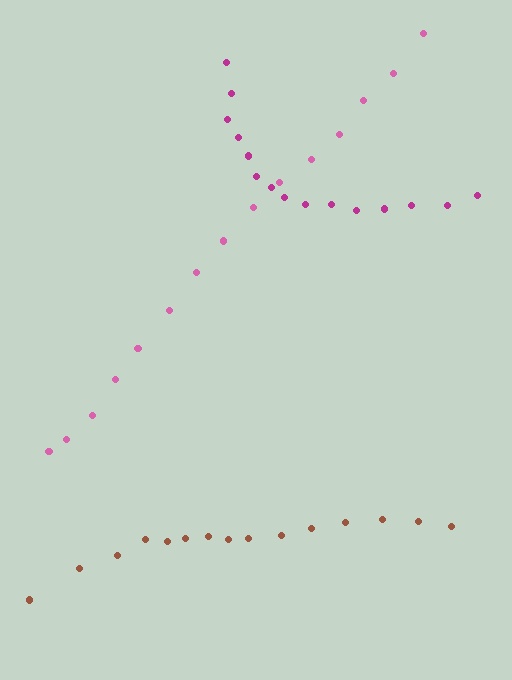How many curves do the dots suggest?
There are 3 distinct paths.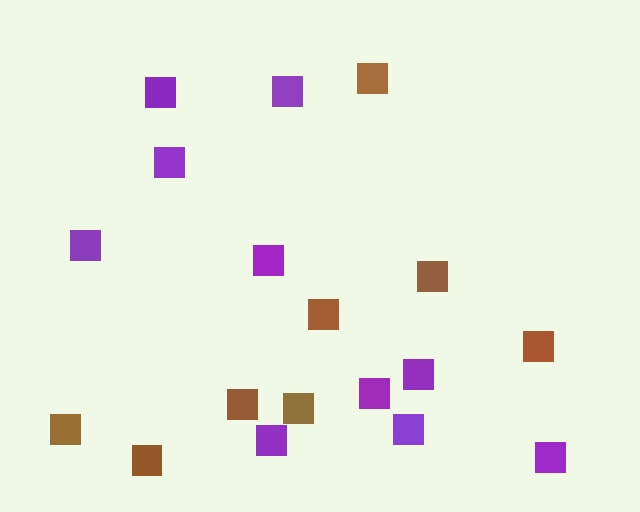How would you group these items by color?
There are 2 groups: one group of purple squares (10) and one group of brown squares (8).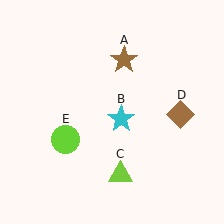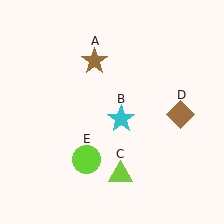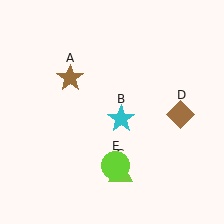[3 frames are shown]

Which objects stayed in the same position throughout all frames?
Cyan star (object B) and lime triangle (object C) and brown diamond (object D) remained stationary.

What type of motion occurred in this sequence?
The brown star (object A), lime circle (object E) rotated counterclockwise around the center of the scene.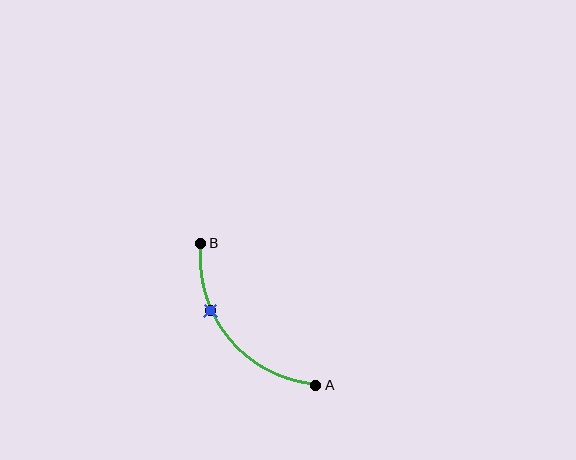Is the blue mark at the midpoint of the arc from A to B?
No. The blue mark lies on the arc but is closer to endpoint B. The arc midpoint would be at the point on the curve equidistant along the arc from both A and B.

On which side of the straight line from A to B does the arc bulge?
The arc bulges below and to the left of the straight line connecting A and B.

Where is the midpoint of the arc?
The arc midpoint is the point on the curve farthest from the straight line joining A and B. It sits below and to the left of that line.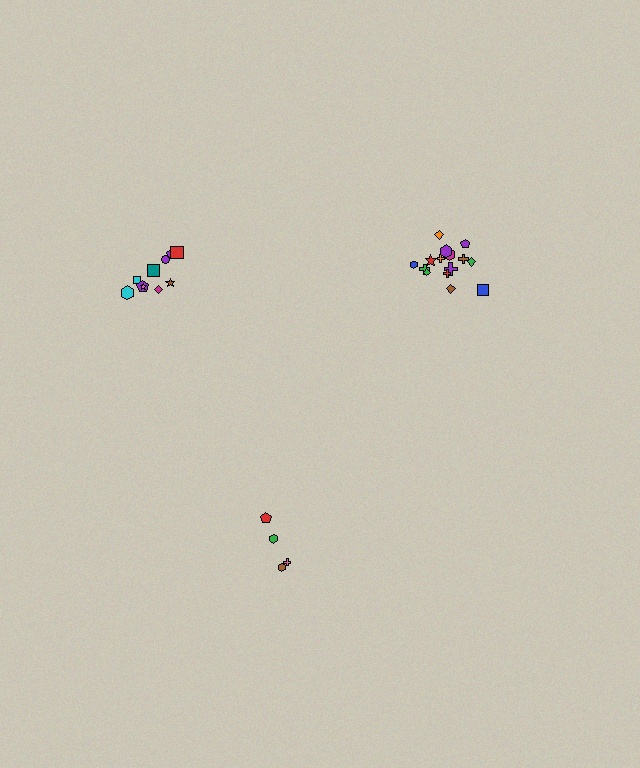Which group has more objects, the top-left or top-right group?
The top-right group.